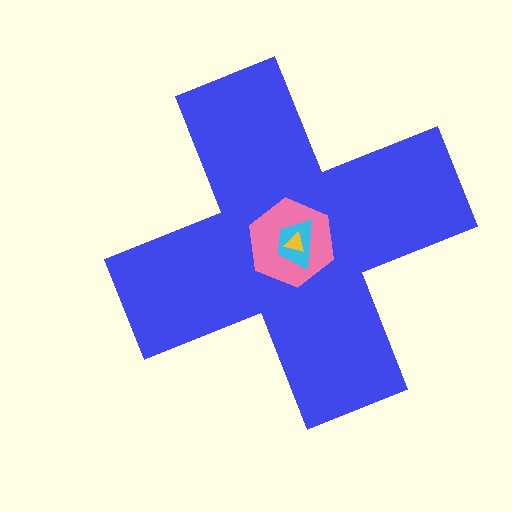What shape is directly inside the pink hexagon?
The cyan trapezoid.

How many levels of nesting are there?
4.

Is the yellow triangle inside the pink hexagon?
Yes.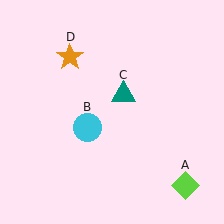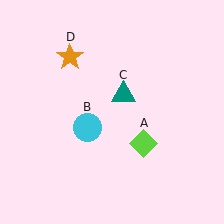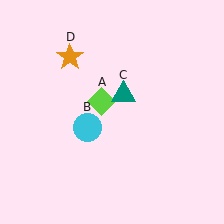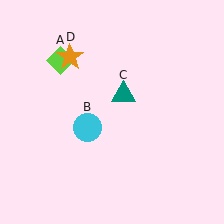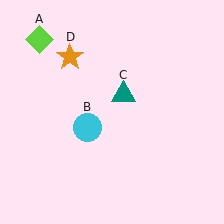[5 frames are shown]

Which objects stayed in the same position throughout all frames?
Cyan circle (object B) and teal triangle (object C) and orange star (object D) remained stationary.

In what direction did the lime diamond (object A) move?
The lime diamond (object A) moved up and to the left.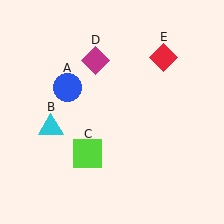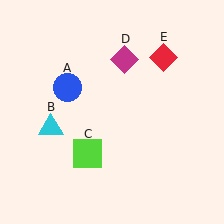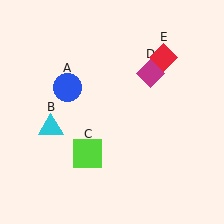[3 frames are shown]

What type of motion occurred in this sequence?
The magenta diamond (object D) rotated clockwise around the center of the scene.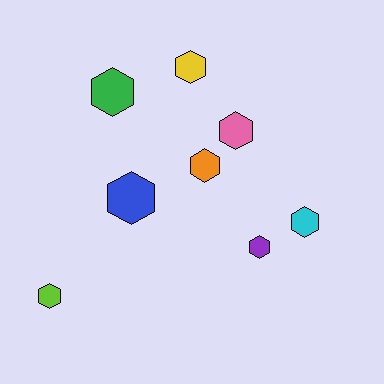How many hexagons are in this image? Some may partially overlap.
There are 8 hexagons.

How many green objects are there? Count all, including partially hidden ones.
There is 1 green object.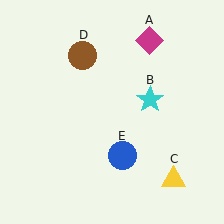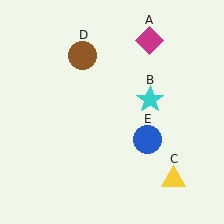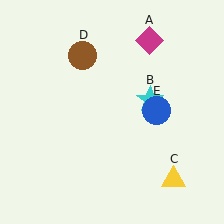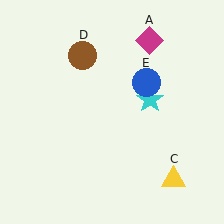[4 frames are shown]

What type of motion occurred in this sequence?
The blue circle (object E) rotated counterclockwise around the center of the scene.